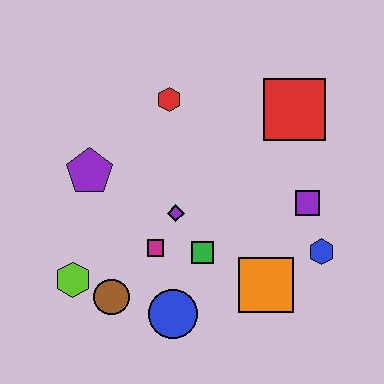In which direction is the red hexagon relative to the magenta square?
The red hexagon is above the magenta square.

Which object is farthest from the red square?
The lime hexagon is farthest from the red square.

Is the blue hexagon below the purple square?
Yes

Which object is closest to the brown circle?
The lime hexagon is closest to the brown circle.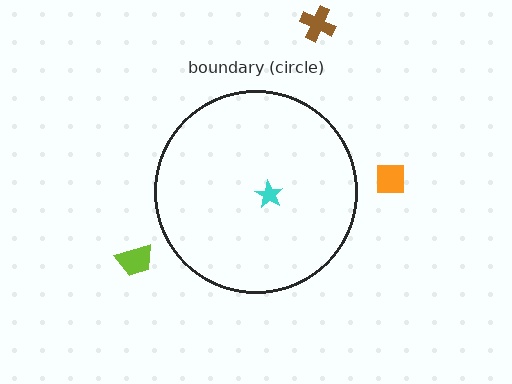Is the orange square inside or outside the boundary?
Outside.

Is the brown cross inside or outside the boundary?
Outside.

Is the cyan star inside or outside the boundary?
Inside.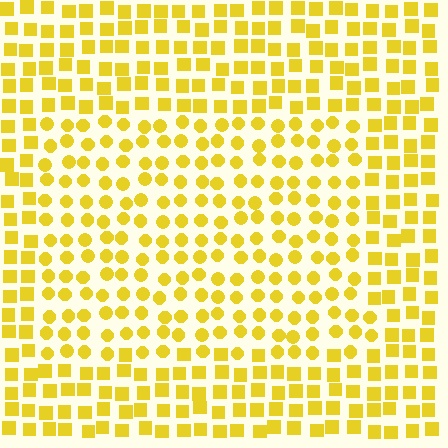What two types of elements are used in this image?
The image uses circles inside the rectangle region and squares outside it.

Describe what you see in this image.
The image is filled with small yellow elements arranged in a uniform grid. A rectangle-shaped region contains circles, while the surrounding area contains squares. The boundary is defined purely by the change in element shape.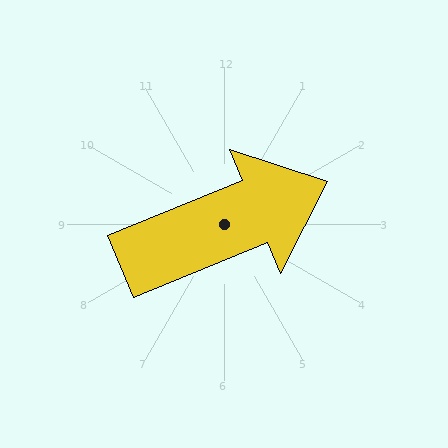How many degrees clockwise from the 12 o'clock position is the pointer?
Approximately 68 degrees.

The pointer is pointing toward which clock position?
Roughly 2 o'clock.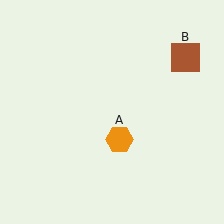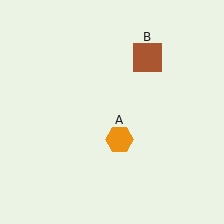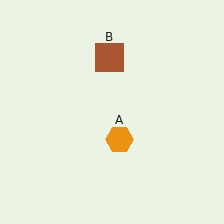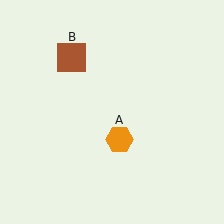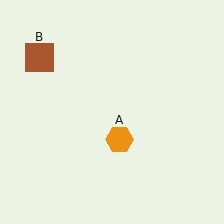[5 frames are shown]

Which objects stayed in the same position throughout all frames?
Orange hexagon (object A) remained stationary.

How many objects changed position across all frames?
1 object changed position: brown square (object B).